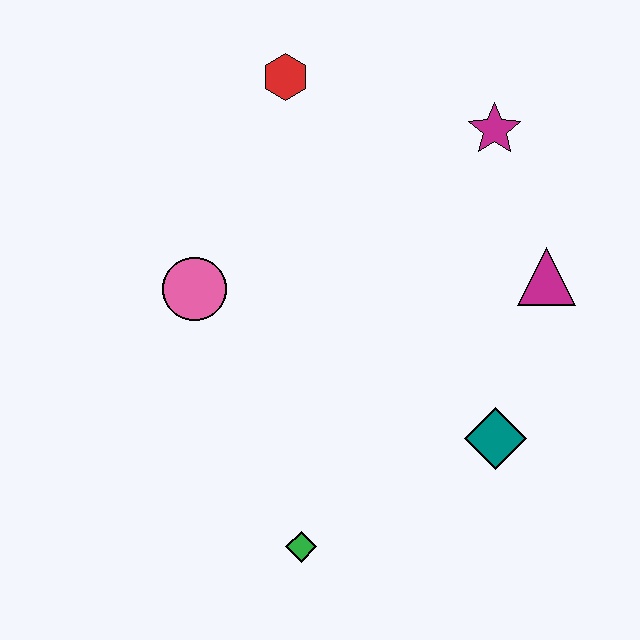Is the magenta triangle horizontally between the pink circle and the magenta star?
No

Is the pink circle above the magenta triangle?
No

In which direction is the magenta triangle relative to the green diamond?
The magenta triangle is above the green diamond.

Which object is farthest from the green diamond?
The red hexagon is farthest from the green diamond.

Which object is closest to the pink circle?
The red hexagon is closest to the pink circle.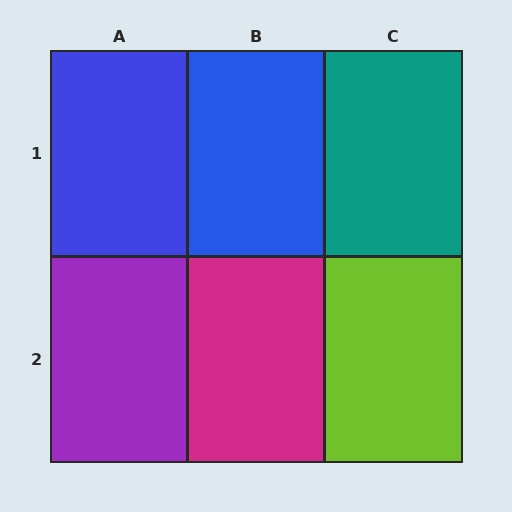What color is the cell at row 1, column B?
Blue.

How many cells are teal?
1 cell is teal.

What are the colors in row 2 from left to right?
Purple, magenta, lime.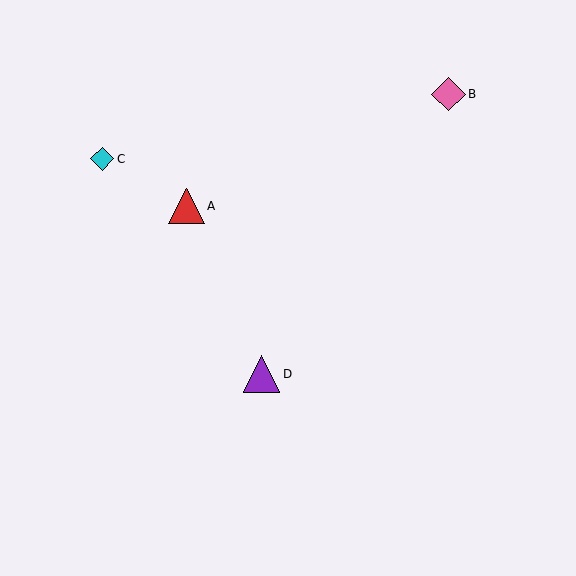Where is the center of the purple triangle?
The center of the purple triangle is at (262, 374).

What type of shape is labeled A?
Shape A is a red triangle.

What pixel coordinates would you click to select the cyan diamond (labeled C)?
Click at (102, 159) to select the cyan diamond C.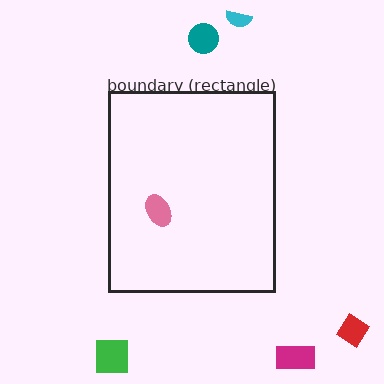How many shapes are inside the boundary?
1 inside, 5 outside.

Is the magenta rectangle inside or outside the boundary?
Outside.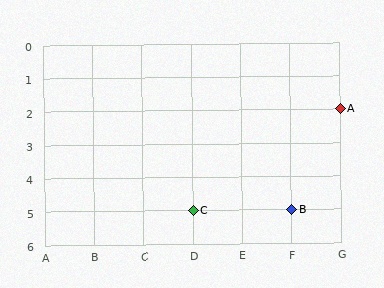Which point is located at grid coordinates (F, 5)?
Point B is at (F, 5).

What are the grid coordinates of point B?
Point B is at grid coordinates (F, 5).